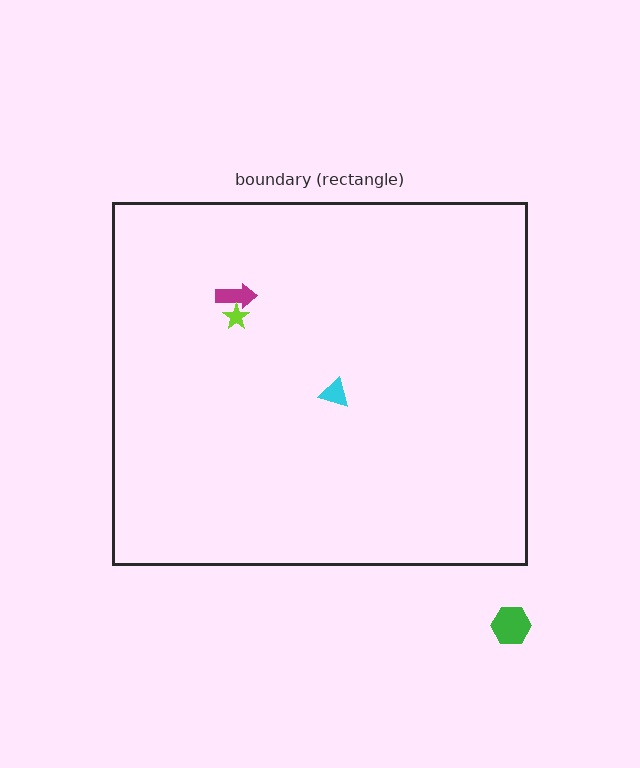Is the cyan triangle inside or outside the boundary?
Inside.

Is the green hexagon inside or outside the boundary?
Outside.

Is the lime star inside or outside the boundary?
Inside.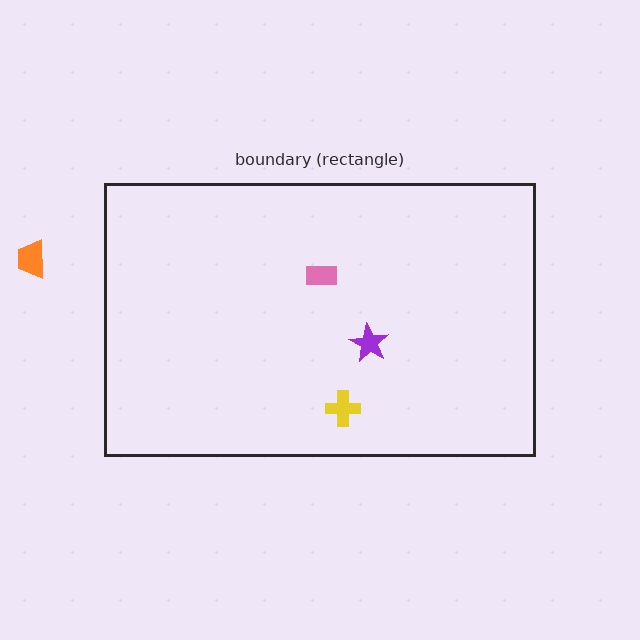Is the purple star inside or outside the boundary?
Inside.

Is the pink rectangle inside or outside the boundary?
Inside.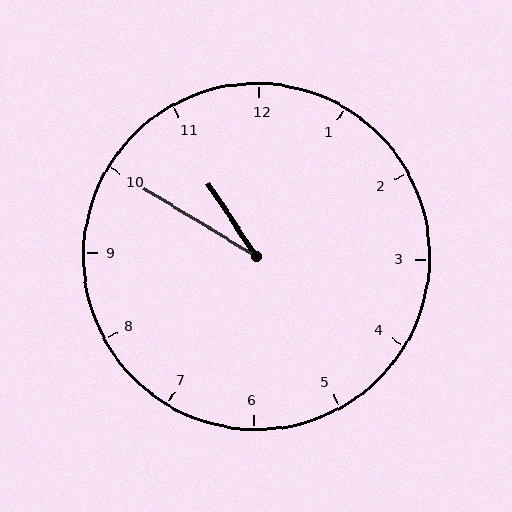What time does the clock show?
10:50.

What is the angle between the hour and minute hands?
Approximately 25 degrees.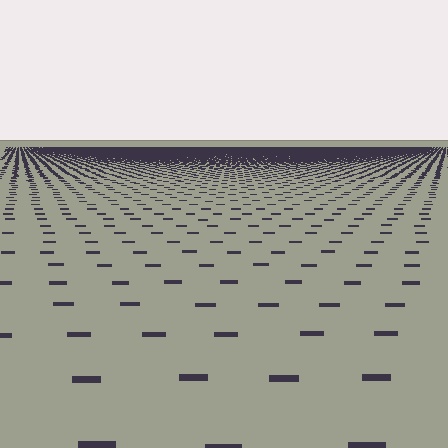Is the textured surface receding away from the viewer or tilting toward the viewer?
The surface is receding away from the viewer. Texture elements get smaller and denser toward the top.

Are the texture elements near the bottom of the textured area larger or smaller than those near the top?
Larger. Near the bottom, elements are closer to the viewer and appear at a bigger on-screen size.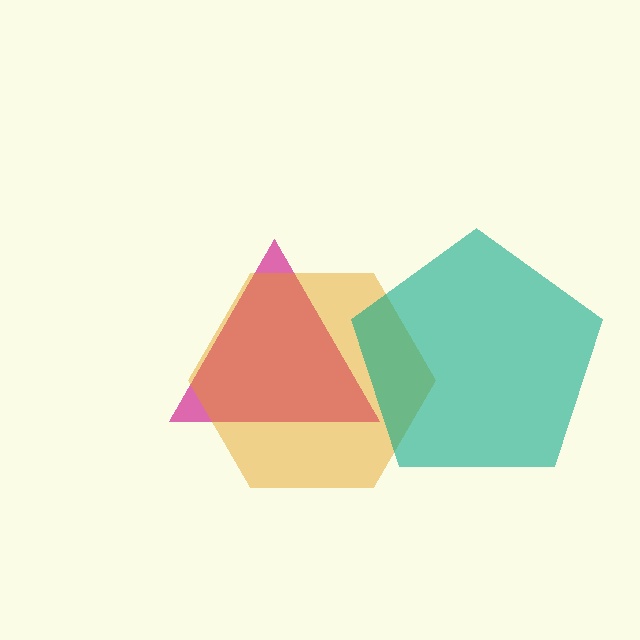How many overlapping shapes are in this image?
There are 3 overlapping shapes in the image.